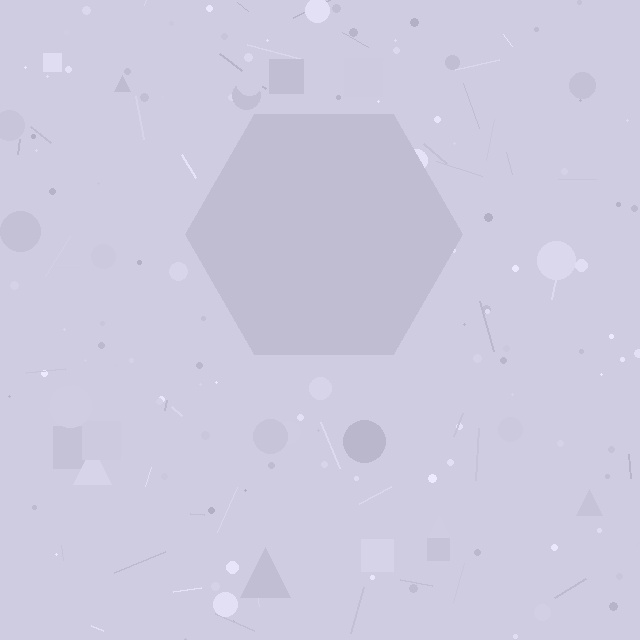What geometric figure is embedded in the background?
A hexagon is embedded in the background.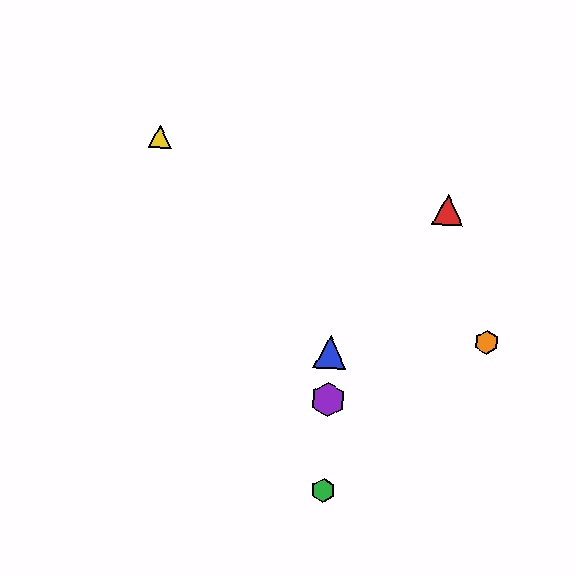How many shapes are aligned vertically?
3 shapes (the blue triangle, the green hexagon, the purple hexagon) are aligned vertically.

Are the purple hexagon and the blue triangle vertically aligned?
Yes, both are at x≈328.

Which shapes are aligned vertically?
The blue triangle, the green hexagon, the purple hexagon are aligned vertically.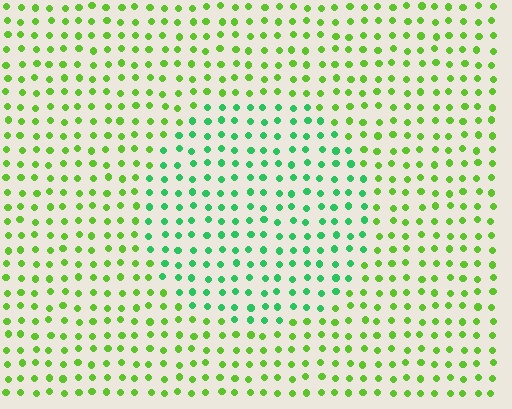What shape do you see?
I see a circle.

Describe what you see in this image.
The image is filled with small lime elements in a uniform arrangement. A circle-shaped region is visible where the elements are tinted to a slightly different hue, forming a subtle color boundary.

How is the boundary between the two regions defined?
The boundary is defined purely by a slight shift in hue (about 40 degrees). Spacing, size, and orientation are identical on both sides.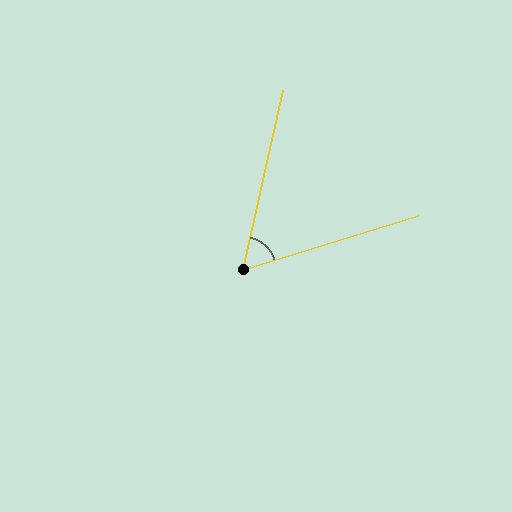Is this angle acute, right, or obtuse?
It is acute.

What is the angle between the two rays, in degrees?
Approximately 60 degrees.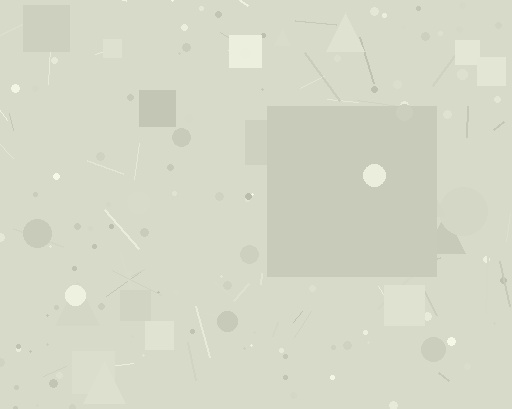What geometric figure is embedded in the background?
A square is embedded in the background.